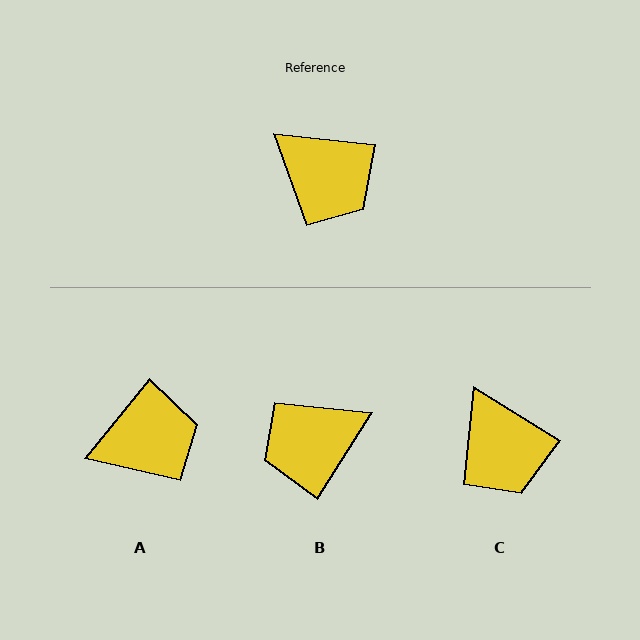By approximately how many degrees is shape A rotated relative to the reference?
Approximately 57 degrees counter-clockwise.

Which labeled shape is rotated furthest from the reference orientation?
B, about 116 degrees away.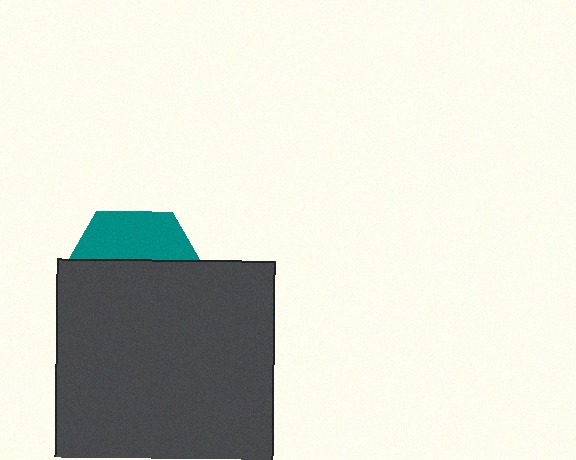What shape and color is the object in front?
The object in front is a dark gray rectangle.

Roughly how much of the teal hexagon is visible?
A small part of it is visible (roughly 33%).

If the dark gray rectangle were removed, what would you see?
You would see the complete teal hexagon.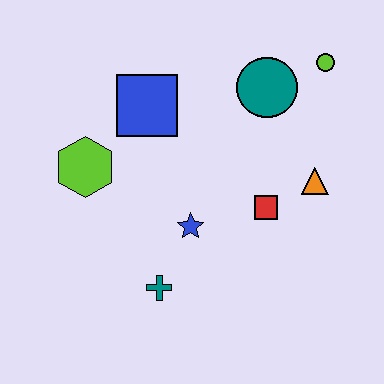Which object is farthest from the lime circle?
The teal cross is farthest from the lime circle.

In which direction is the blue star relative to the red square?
The blue star is to the left of the red square.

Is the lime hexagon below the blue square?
Yes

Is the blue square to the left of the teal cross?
Yes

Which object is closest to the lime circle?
The teal circle is closest to the lime circle.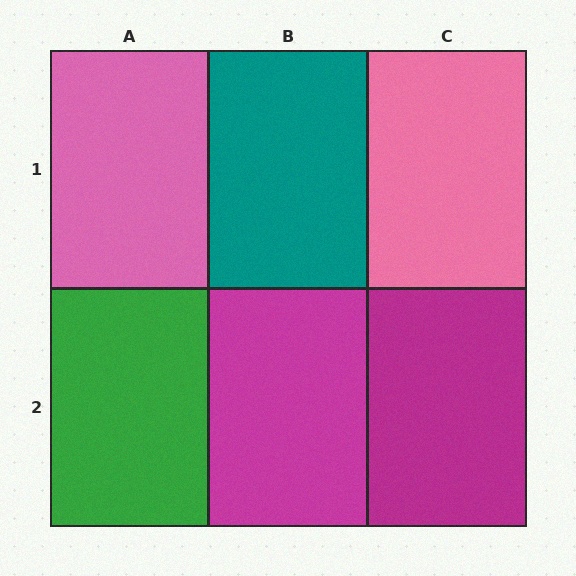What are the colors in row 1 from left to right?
Pink, teal, pink.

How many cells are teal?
1 cell is teal.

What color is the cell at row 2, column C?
Magenta.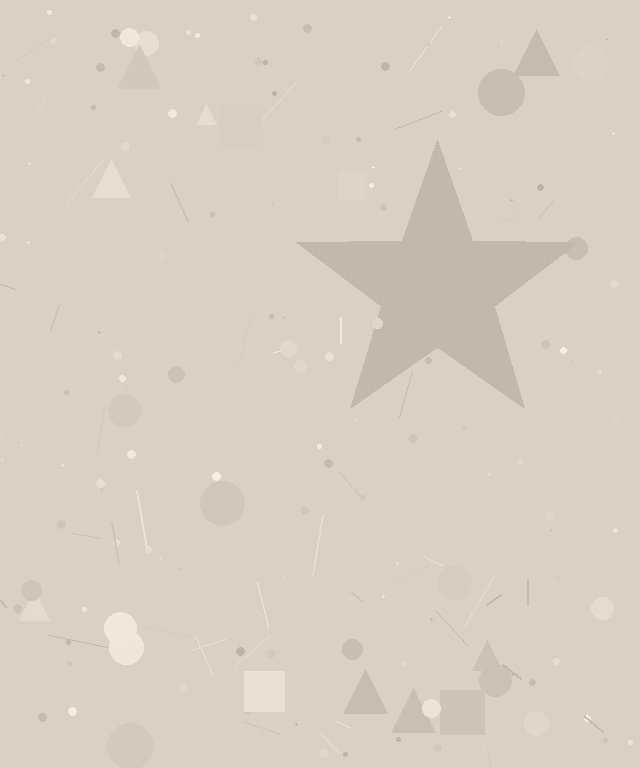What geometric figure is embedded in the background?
A star is embedded in the background.